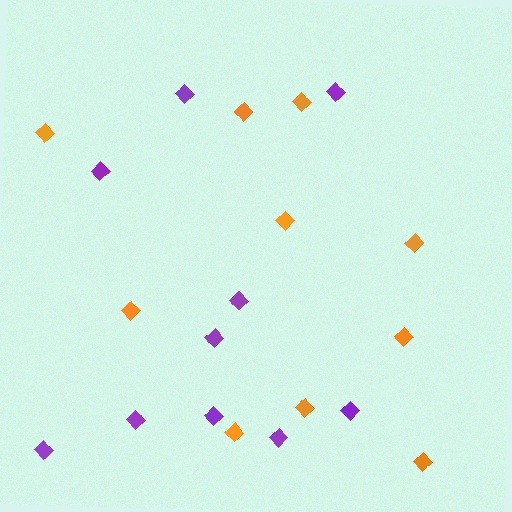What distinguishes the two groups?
There are 2 groups: one group of orange diamonds (10) and one group of purple diamonds (10).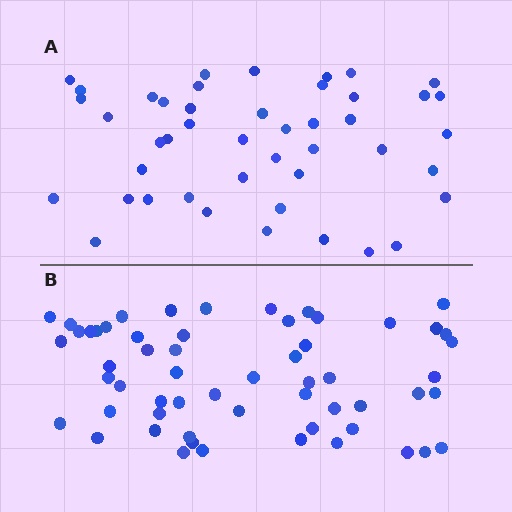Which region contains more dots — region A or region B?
Region B (the bottom region) has more dots.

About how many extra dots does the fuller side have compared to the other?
Region B has approximately 15 more dots than region A.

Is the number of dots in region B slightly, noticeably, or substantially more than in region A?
Region B has noticeably more, but not dramatically so. The ratio is roughly 1.3 to 1.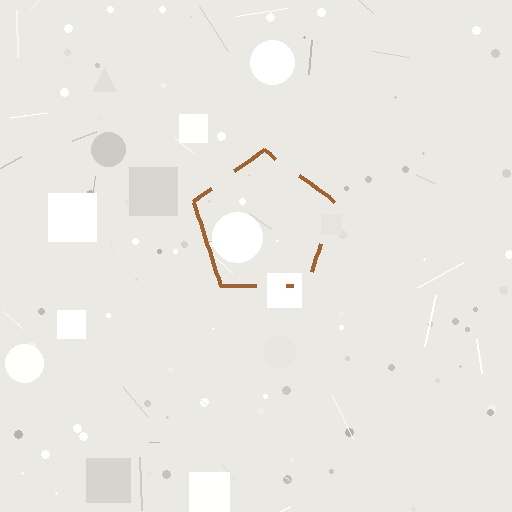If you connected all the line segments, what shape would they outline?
They would outline a pentagon.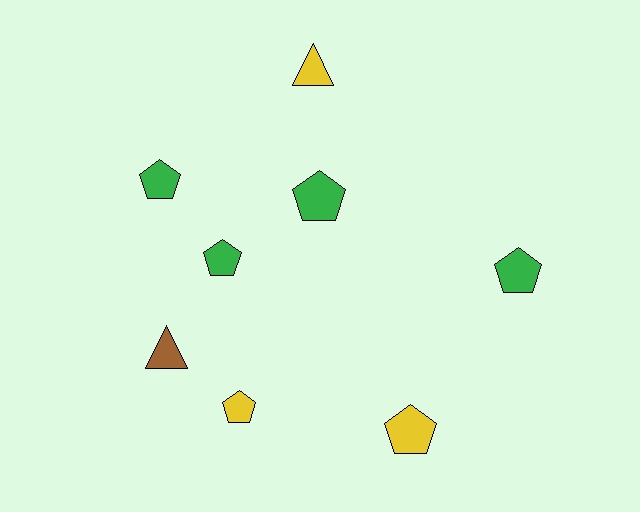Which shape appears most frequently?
Pentagon, with 6 objects.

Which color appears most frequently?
Green, with 4 objects.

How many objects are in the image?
There are 8 objects.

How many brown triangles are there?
There is 1 brown triangle.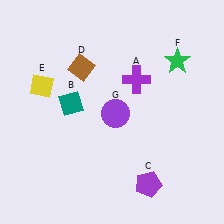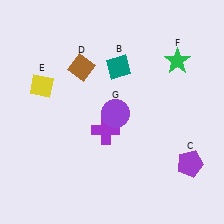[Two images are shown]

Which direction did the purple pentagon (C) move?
The purple pentagon (C) moved right.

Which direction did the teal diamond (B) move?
The teal diamond (B) moved right.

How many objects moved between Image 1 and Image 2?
3 objects moved between the two images.